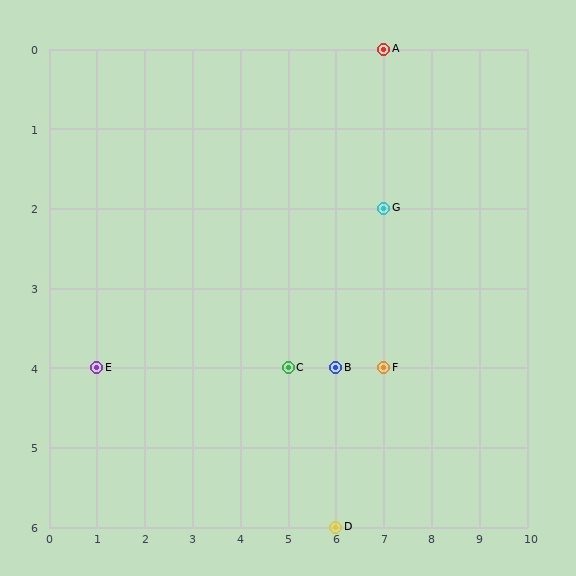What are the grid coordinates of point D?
Point D is at grid coordinates (6, 6).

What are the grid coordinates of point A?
Point A is at grid coordinates (7, 0).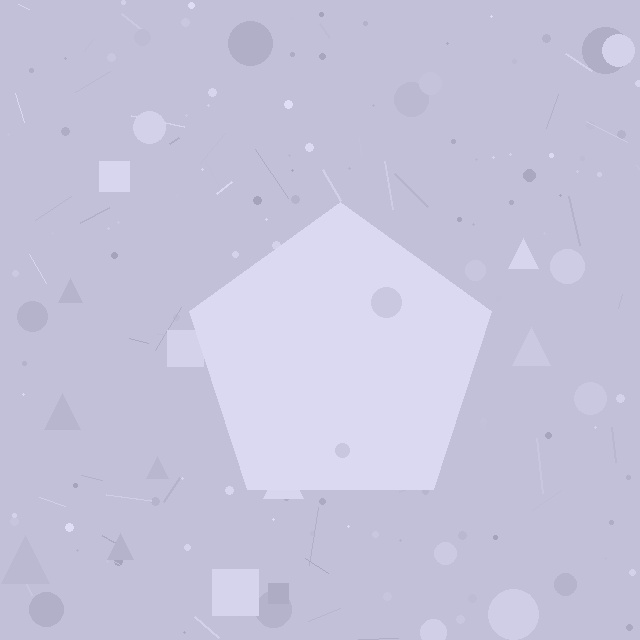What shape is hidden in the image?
A pentagon is hidden in the image.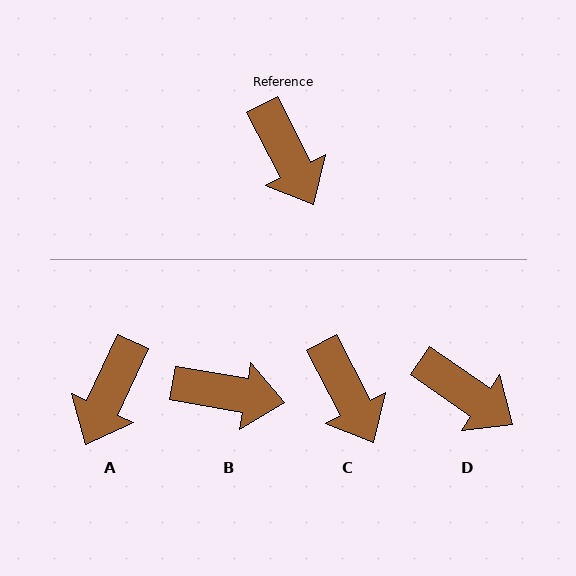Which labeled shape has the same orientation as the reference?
C.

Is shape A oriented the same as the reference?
No, it is off by about 52 degrees.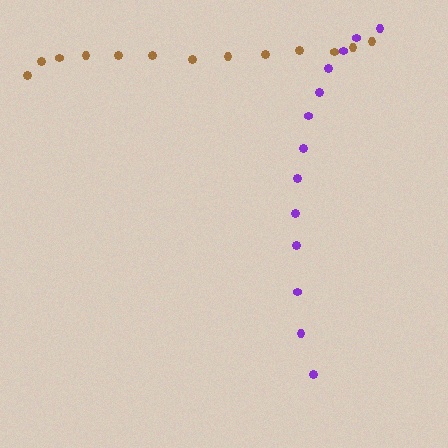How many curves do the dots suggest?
There are 2 distinct paths.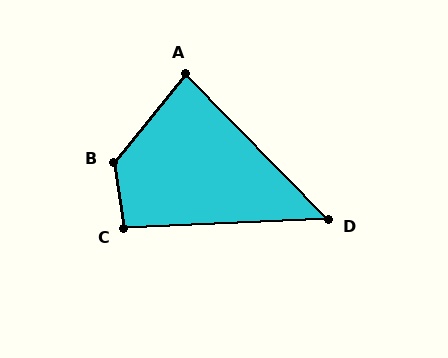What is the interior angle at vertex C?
Approximately 96 degrees (obtuse).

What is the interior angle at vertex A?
Approximately 84 degrees (acute).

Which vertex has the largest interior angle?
B, at approximately 132 degrees.